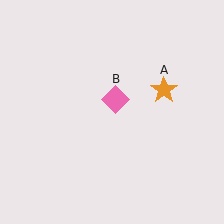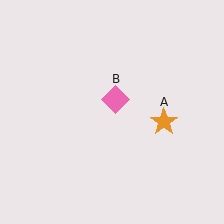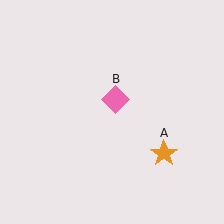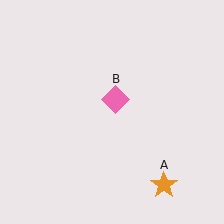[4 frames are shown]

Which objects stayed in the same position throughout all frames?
Pink diamond (object B) remained stationary.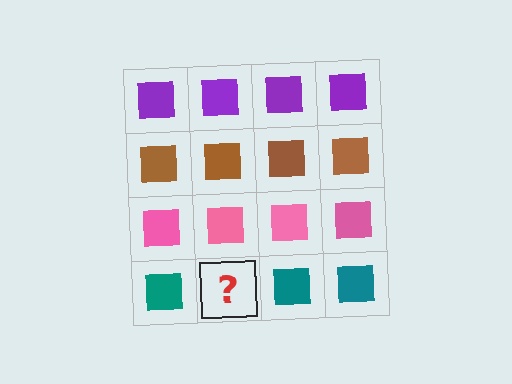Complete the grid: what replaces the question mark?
The question mark should be replaced with a teal square.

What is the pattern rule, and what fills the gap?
The rule is that each row has a consistent color. The gap should be filled with a teal square.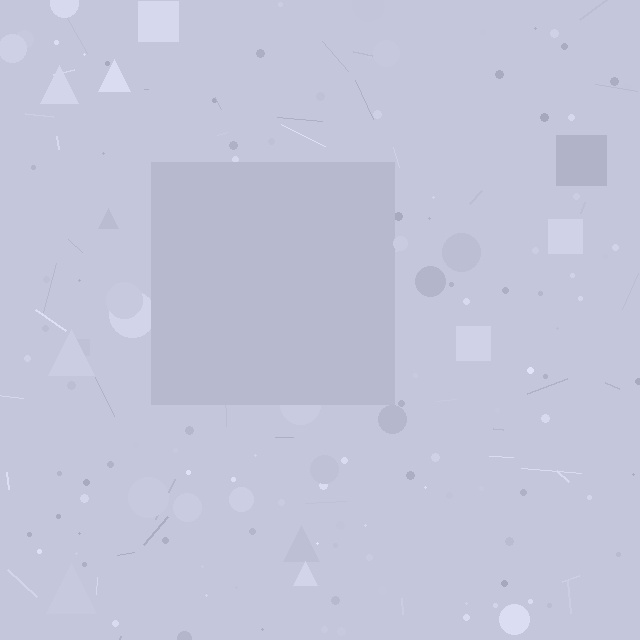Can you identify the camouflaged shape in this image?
The camouflaged shape is a square.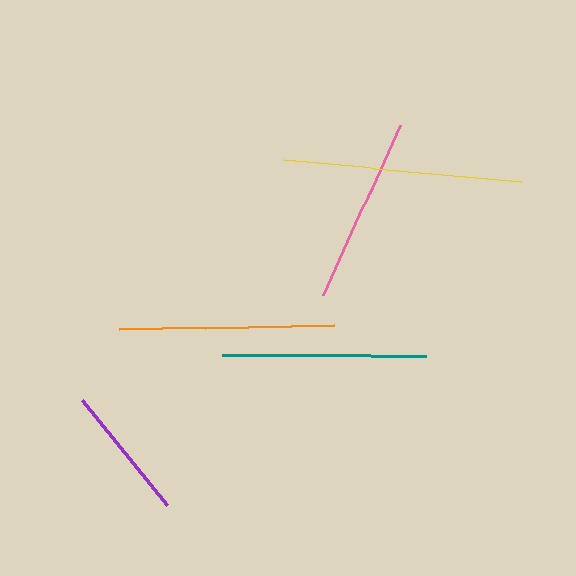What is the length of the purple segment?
The purple segment is approximately 135 pixels long.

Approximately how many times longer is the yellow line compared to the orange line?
The yellow line is approximately 1.1 times the length of the orange line.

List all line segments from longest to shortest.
From longest to shortest: yellow, orange, teal, pink, purple.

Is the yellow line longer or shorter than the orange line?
The yellow line is longer than the orange line.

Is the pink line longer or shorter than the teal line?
The teal line is longer than the pink line.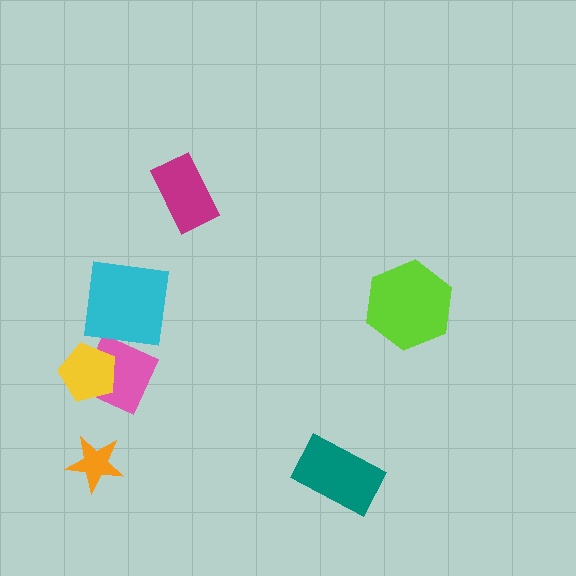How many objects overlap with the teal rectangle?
0 objects overlap with the teal rectangle.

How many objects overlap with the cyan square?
0 objects overlap with the cyan square.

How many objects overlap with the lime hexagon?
0 objects overlap with the lime hexagon.